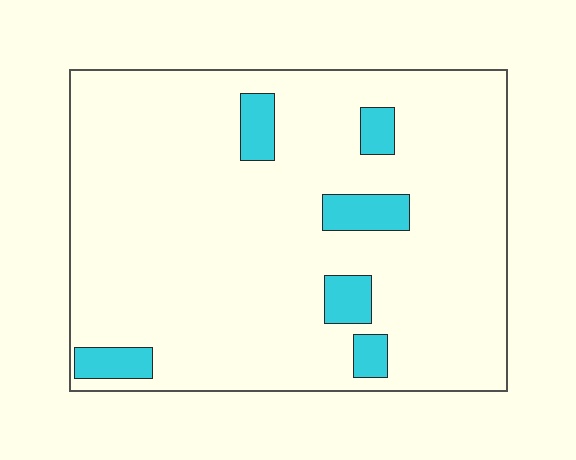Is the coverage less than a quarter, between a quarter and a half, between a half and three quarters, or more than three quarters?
Less than a quarter.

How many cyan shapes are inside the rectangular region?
6.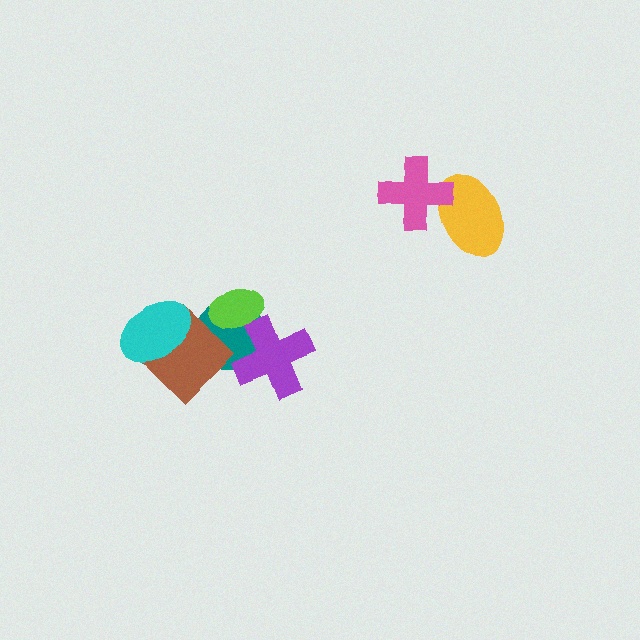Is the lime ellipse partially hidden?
Yes, it is partially covered by another shape.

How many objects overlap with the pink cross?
1 object overlaps with the pink cross.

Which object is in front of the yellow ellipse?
The pink cross is in front of the yellow ellipse.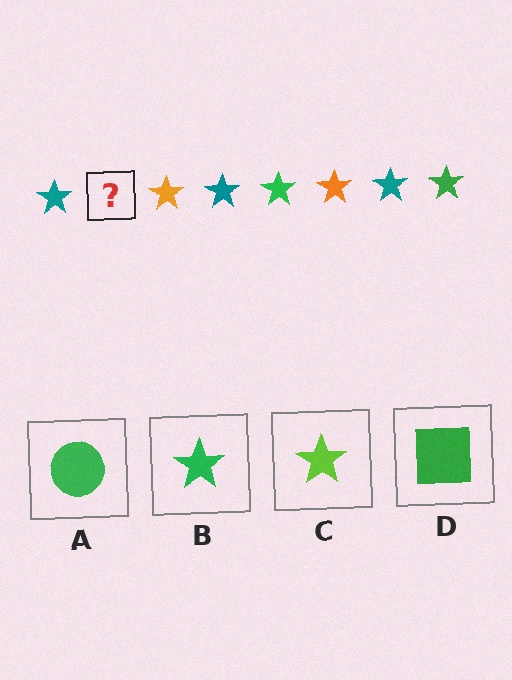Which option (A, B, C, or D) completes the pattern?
B.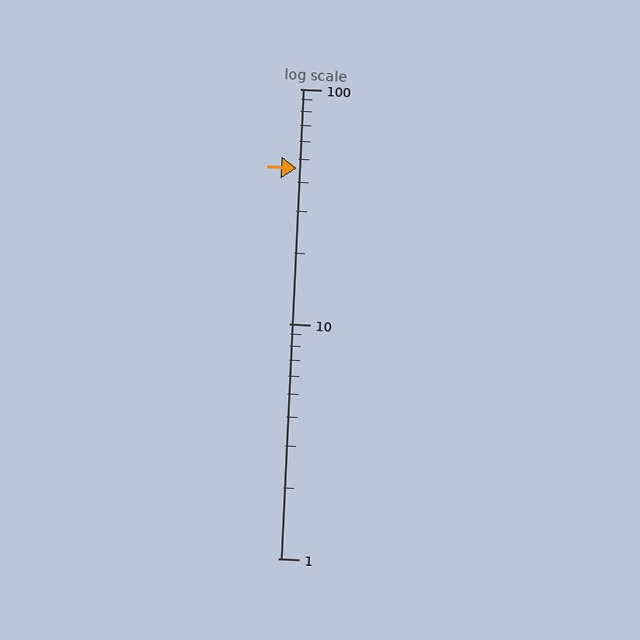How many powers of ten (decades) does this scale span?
The scale spans 2 decades, from 1 to 100.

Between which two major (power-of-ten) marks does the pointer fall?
The pointer is between 10 and 100.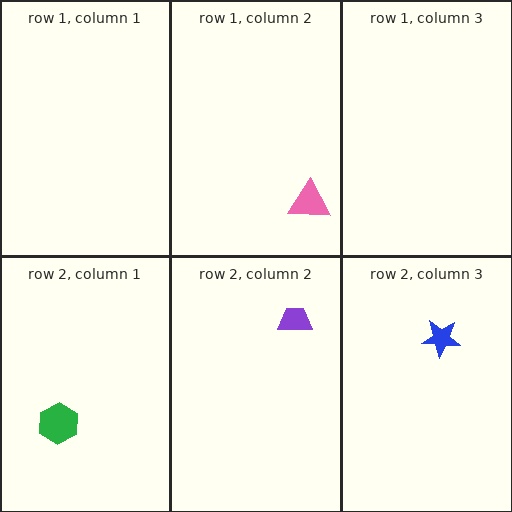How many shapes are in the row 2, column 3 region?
1.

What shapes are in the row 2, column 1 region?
The green hexagon.